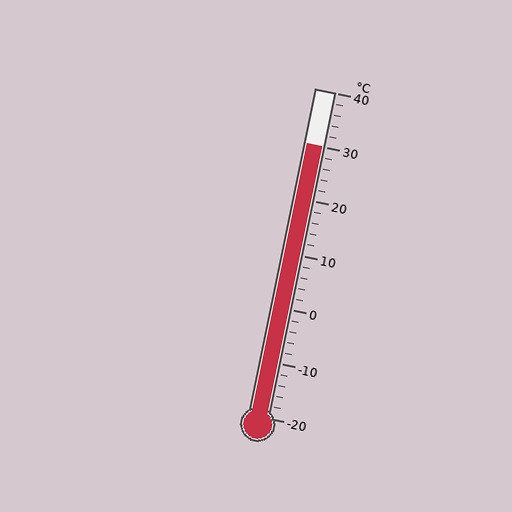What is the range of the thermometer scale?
The thermometer scale ranges from -20°C to 40°C.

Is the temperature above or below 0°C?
The temperature is above 0°C.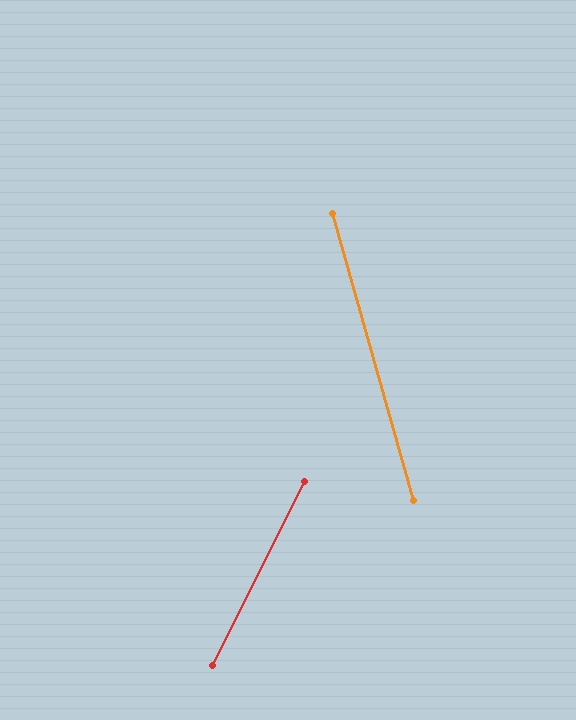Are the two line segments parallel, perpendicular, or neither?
Neither parallel nor perpendicular — they differ by about 42°.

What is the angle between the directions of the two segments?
Approximately 42 degrees.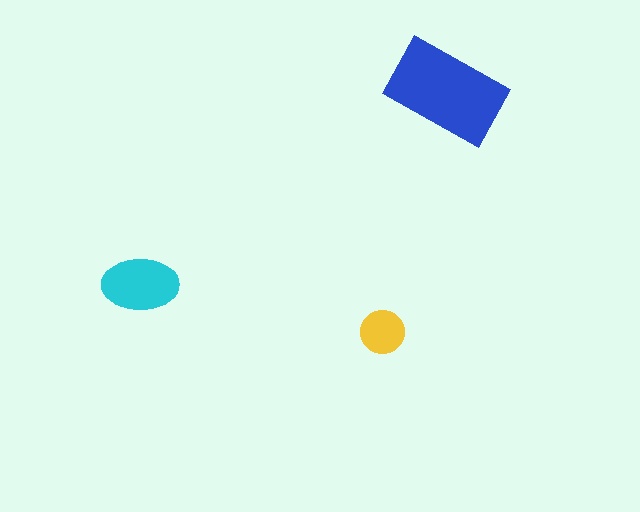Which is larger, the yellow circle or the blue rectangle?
The blue rectangle.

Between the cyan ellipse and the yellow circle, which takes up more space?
The cyan ellipse.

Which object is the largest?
The blue rectangle.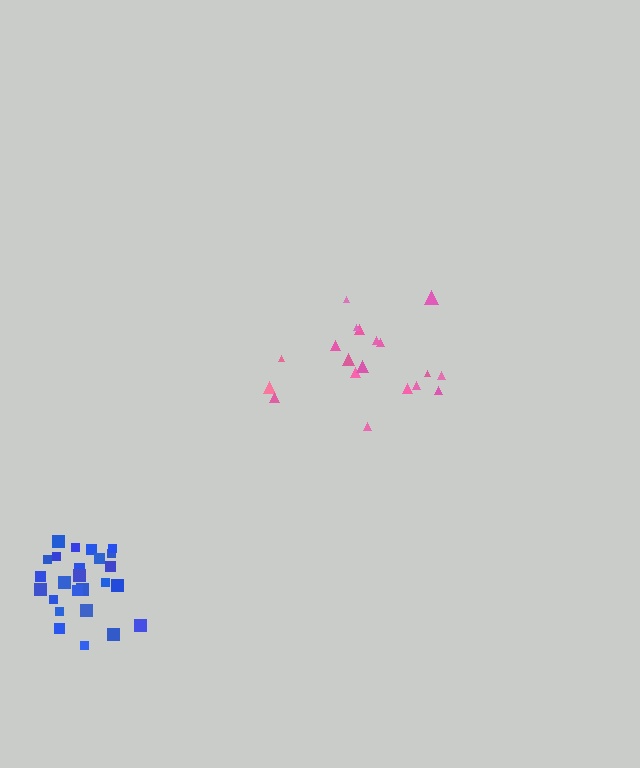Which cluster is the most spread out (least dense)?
Pink.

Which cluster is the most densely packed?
Blue.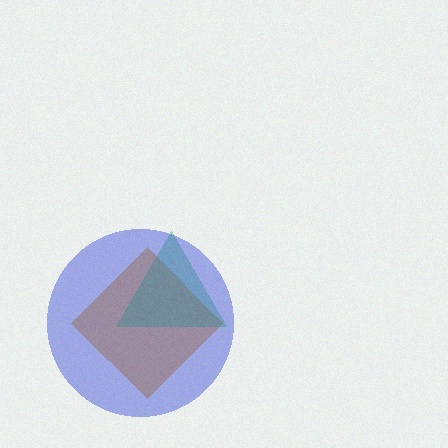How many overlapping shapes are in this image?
There are 3 overlapping shapes in the image.